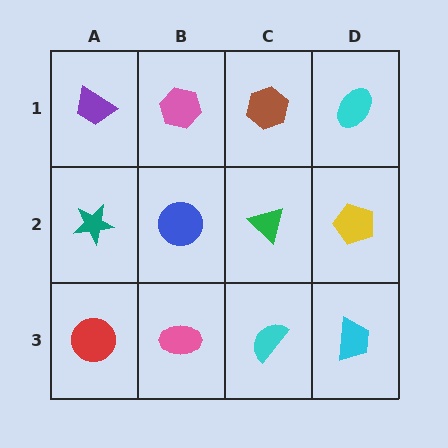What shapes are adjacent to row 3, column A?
A teal star (row 2, column A), a pink ellipse (row 3, column B).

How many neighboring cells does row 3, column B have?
3.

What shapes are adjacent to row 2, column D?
A cyan ellipse (row 1, column D), a cyan trapezoid (row 3, column D), a green triangle (row 2, column C).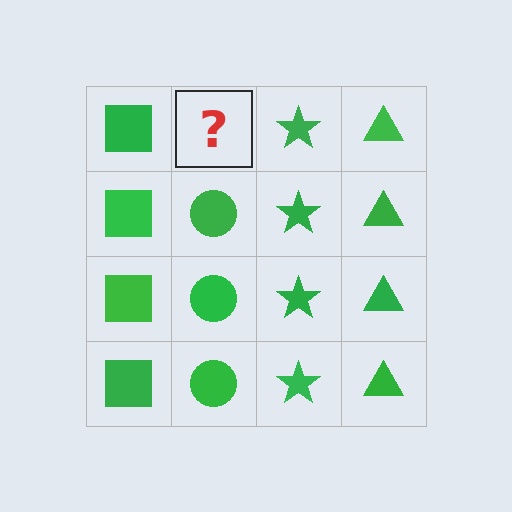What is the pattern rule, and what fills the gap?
The rule is that each column has a consistent shape. The gap should be filled with a green circle.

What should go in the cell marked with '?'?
The missing cell should contain a green circle.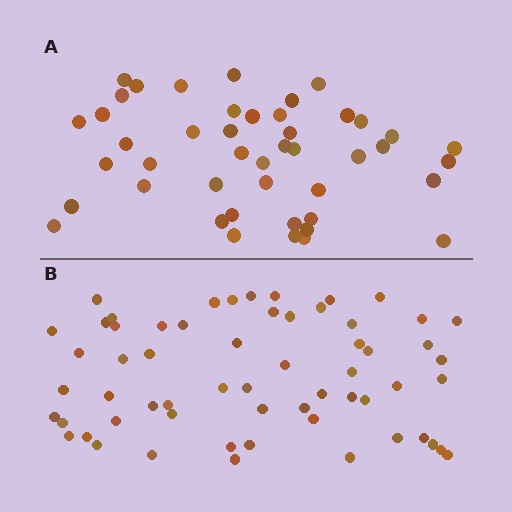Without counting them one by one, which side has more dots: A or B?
Region B (the bottom region) has more dots.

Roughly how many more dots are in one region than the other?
Region B has approximately 15 more dots than region A.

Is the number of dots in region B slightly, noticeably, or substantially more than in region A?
Region B has noticeably more, but not dramatically so. The ratio is roughly 1.3 to 1.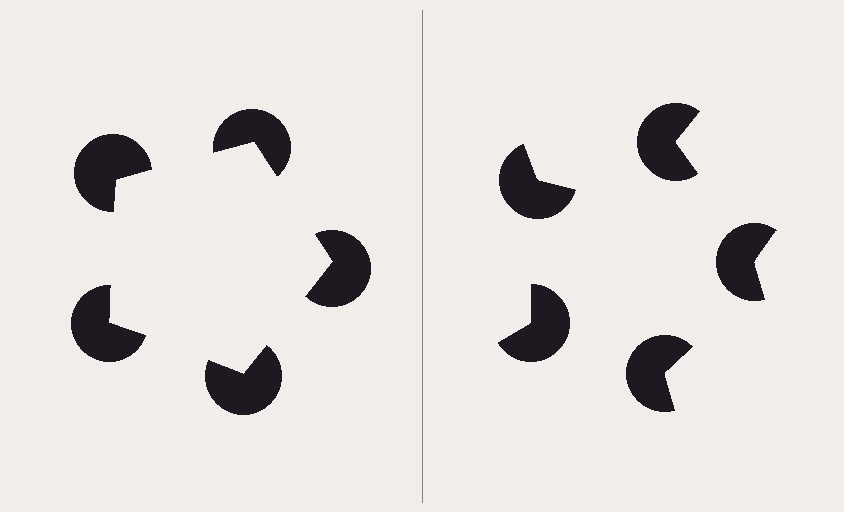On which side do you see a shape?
An illusory pentagon appears on the left side. On the right side the wedge cuts are rotated, so no coherent shape forms.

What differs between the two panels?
The pac-man discs are positioned identically on both sides; only the wedge orientations differ. On the left they align to a pentagon; on the right they are misaligned.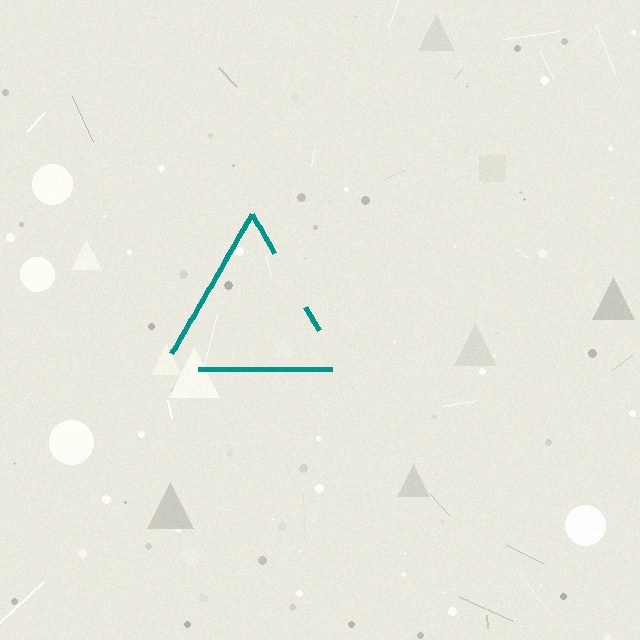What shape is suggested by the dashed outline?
The dashed outline suggests a triangle.